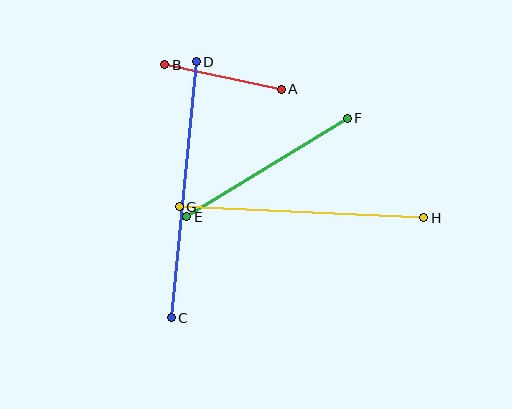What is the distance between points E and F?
The distance is approximately 188 pixels.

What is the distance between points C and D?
The distance is approximately 257 pixels.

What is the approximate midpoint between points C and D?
The midpoint is at approximately (184, 190) pixels.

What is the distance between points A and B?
The distance is approximately 119 pixels.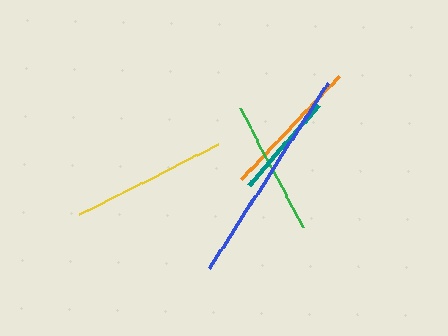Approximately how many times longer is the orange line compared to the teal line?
The orange line is approximately 1.3 times the length of the teal line.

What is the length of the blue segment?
The blue segment is approximately 220 pixels long.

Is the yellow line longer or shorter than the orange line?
The yellow line is longer than the orange line.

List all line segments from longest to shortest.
From longest to shortest: blue, yellow, orange, green, teal.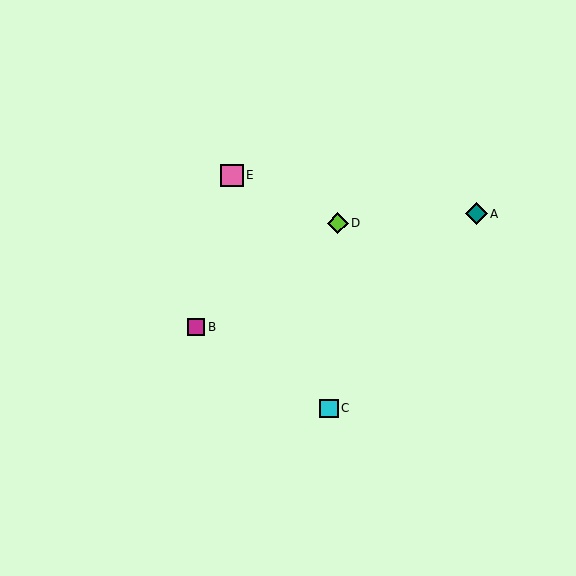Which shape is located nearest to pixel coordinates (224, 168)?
The pink square (labeled E) at (232, 175) is nearest to that location.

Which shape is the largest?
The pink square (labeled E) is the largest.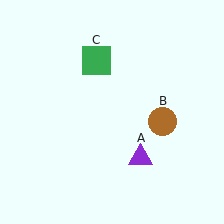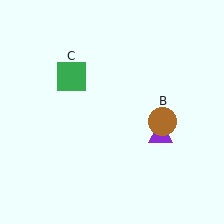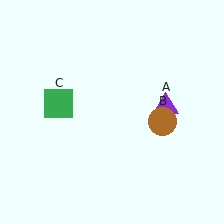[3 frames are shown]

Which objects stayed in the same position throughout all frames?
Brown circle (object B) remained stationary.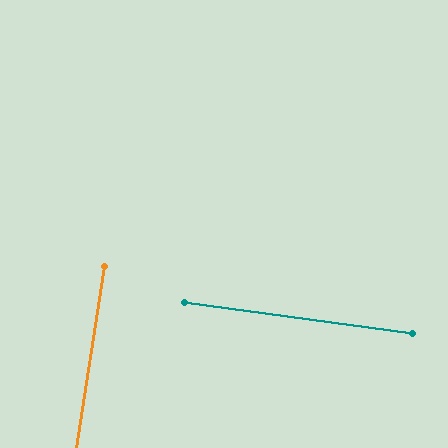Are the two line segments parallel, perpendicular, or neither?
Perpendicular — they meet at approximately 89°.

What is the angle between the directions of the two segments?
Approximately 89 degrees.